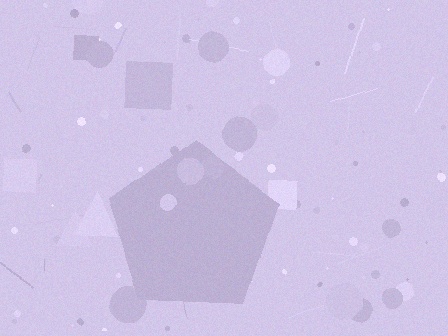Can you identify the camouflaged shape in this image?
The camouflaged shape is a pentagon.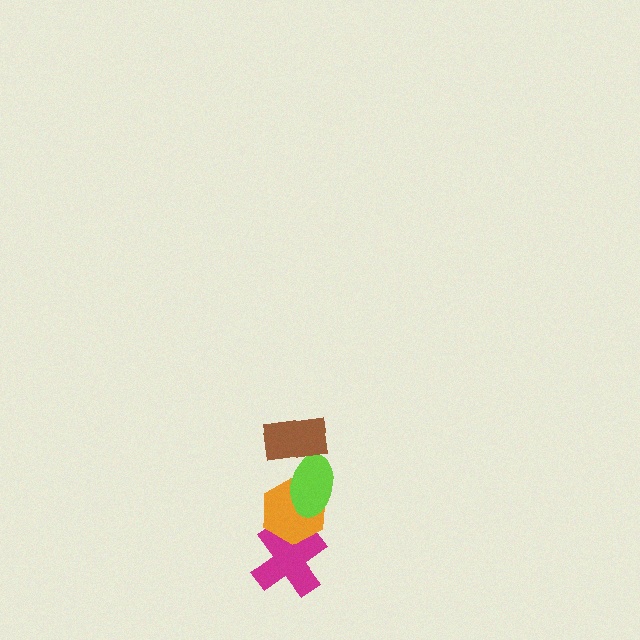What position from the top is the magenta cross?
The magenta cross is 4th from the top.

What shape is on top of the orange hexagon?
The lime ellipse is on top of the orange hexagon.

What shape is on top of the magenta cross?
The orange hexagon is on top of the magenta cross.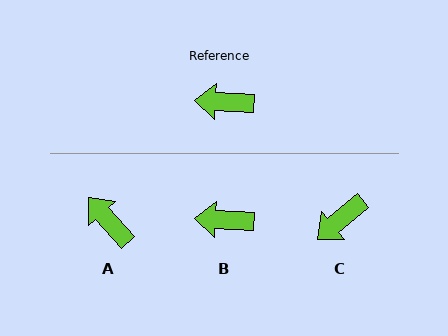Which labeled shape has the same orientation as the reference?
B.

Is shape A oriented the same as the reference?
No, it is off by about 45 degrees.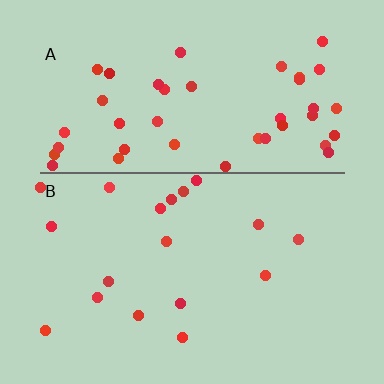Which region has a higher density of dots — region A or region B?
A (the top).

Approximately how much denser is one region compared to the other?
Approximately 2.5× — region A over region B.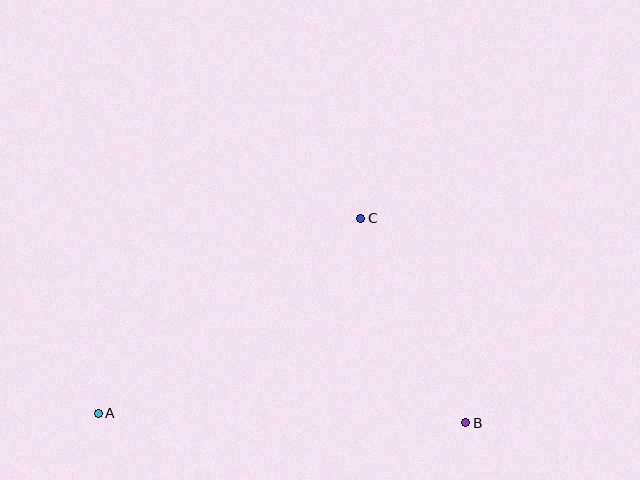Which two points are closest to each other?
Points B and C are closest to each other.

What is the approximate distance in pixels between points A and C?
The distance between A and C is approximately 327 pixels.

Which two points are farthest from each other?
Points A and B are farthest from each other.